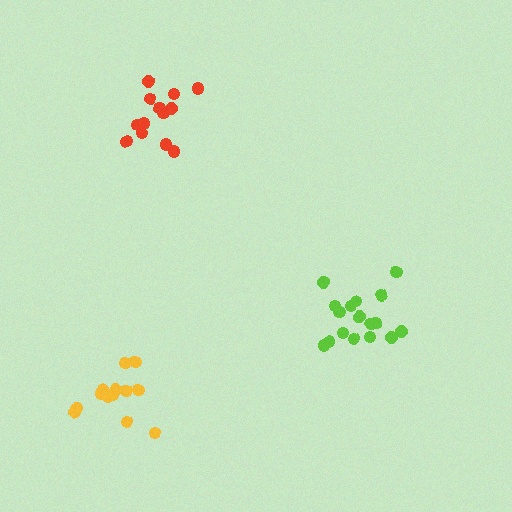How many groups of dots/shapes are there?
There are 3 groups.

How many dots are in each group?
Group 1: 13 dots, Group 2: 17 dots, Group 3: 13 dots (43 total).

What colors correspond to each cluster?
The clusters are colored: yellow, lime, red.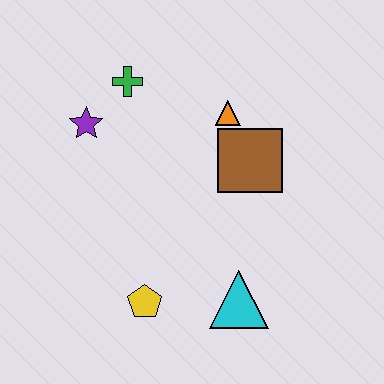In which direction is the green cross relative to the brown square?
The green cross is to the left of the brown square.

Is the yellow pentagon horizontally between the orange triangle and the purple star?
Yes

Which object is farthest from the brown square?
The yellow pentagon is farthest from the brown square.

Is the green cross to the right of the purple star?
Yes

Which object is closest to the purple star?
The green cross is closest to the purple star.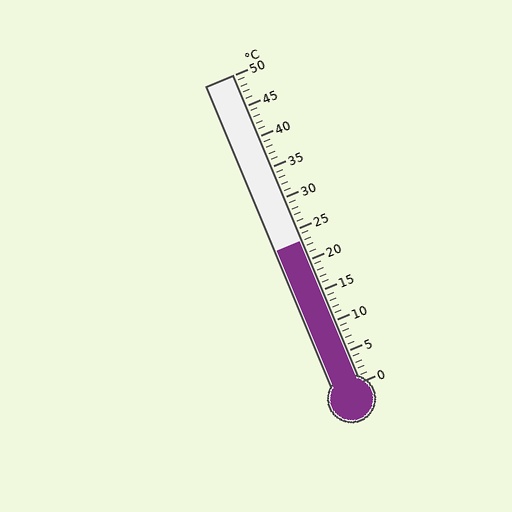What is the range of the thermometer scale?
The thermometer scale ranges from 0°C to 50°C.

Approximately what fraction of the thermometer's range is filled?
The thermometer is filled to approximately 45% of its range.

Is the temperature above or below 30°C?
The temperature is below 30°C.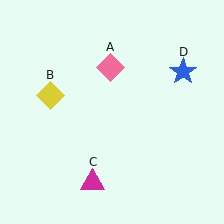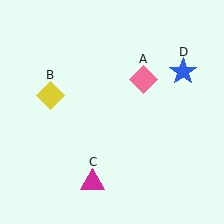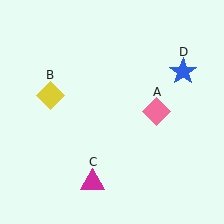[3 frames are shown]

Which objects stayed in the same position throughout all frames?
Yellow diamond (object B) and magenta triangle (object C) and blue star (object D) remained stationary.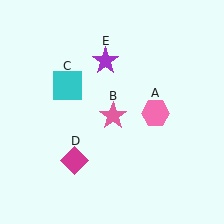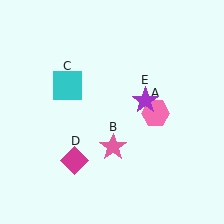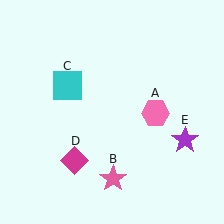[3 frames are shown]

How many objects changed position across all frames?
2 objects changed position: pink star (object B), purple star (object E).